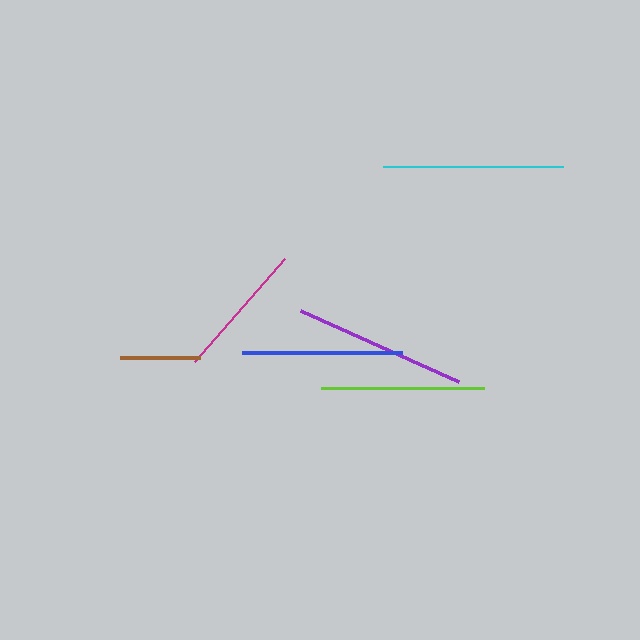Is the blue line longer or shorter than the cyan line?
The cyan line is longer than the blue line.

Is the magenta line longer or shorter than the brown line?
The magenta line is longer than the brown line.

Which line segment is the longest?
The cyan line is the longest at approximately 180 pixels.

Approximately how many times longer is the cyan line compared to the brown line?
The cyan line is approximately 2.3 times the length of the brown line.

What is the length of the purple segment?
The purple segment is approximately 173 pixels long.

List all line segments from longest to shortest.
From longest to shortest: cyan, purple, lime, blue, magenta, brown.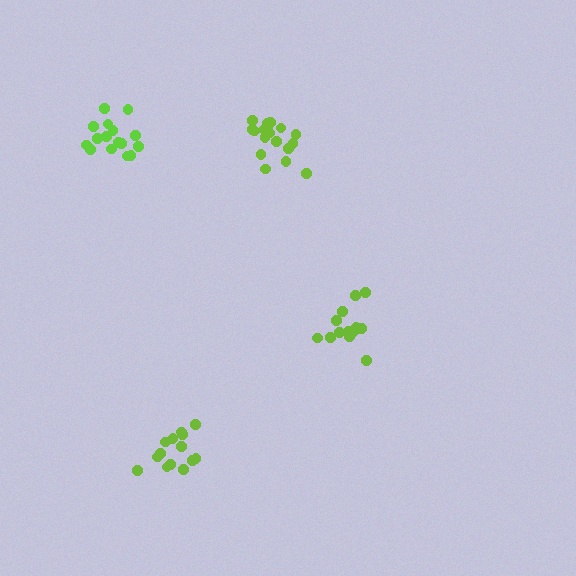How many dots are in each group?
Group 1: 18 dots, Group 2: 14 dots, Group 3: 14 dots, Group 4: 17 dots (63 total).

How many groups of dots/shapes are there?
There are 4 groups.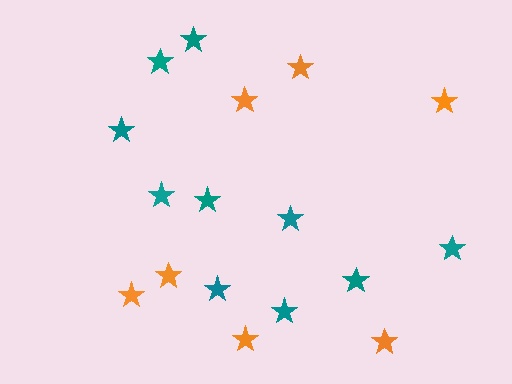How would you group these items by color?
There are 2 groups: one group of teal stars (10) and one group of orange stars (7).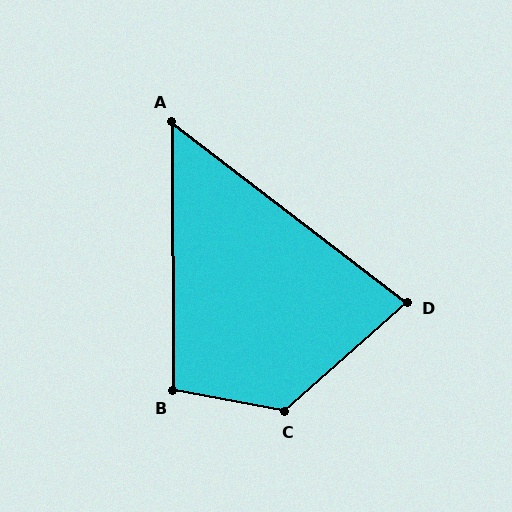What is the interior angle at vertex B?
Approximately 101 degrees (obtuse).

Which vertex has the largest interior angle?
C, at approximately 128 degrees.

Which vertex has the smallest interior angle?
A, at approximately 52 degrees.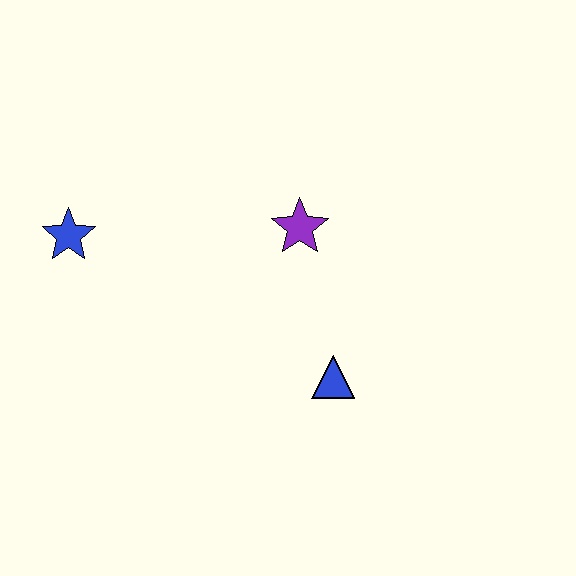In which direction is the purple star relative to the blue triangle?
The purple star is above the blue triangle.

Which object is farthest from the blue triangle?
The blue star is farthest from the blue triangle.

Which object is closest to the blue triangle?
The purple star is closest to the blue triangle.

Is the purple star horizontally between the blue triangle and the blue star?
Yes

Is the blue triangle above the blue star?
No